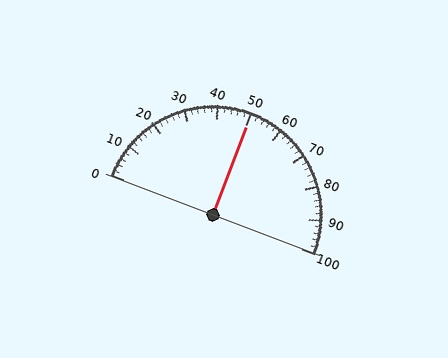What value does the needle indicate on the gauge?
The needle indicates approximately 50.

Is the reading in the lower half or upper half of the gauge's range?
The reading is in the upper half of the range (0 to 100).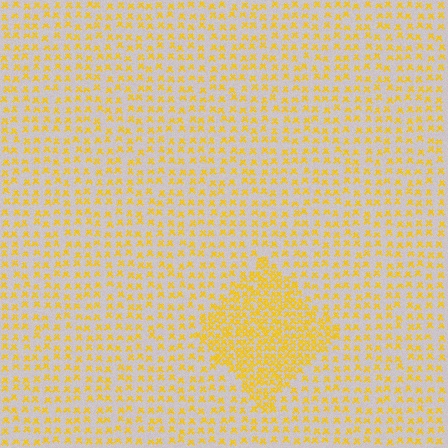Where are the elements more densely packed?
The elements are more densely packed inside the diamond boundary.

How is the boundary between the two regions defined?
The boundary is defined by a change in element density (approximately 2.3x ratio). All elements are the same color, size, and shape.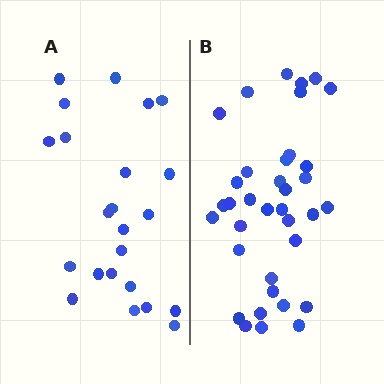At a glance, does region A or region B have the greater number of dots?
Region B (the right region) has more dots.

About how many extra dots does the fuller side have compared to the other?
Region B has approximately 15 more dots than region A.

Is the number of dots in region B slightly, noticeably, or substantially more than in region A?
Region B has substantially more. The ratio is roughly 1.6 to 1.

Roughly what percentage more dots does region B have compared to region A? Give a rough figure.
About 55% more.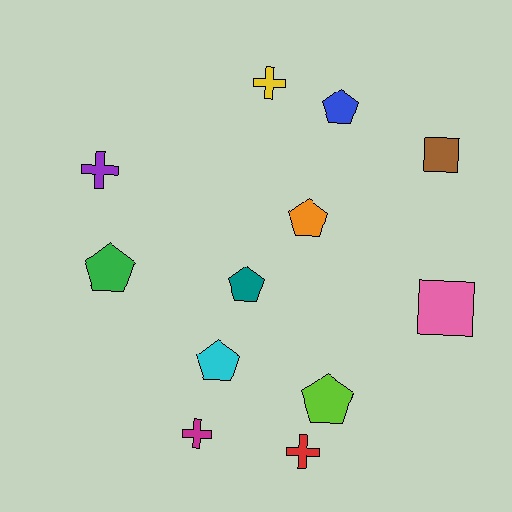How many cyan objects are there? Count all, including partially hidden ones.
There is 1 cyan object.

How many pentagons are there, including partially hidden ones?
There are 6 pentagons.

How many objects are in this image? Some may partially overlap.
There are 12 objects.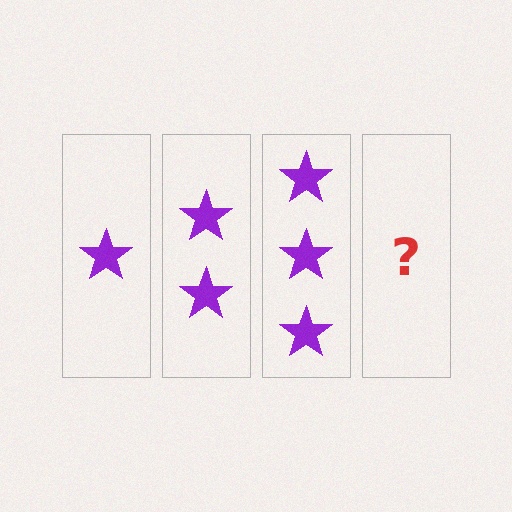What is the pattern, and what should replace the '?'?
The pattern is that each step adds one more star. The '?' should be 4 stars.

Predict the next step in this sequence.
The next step is 4 stars.